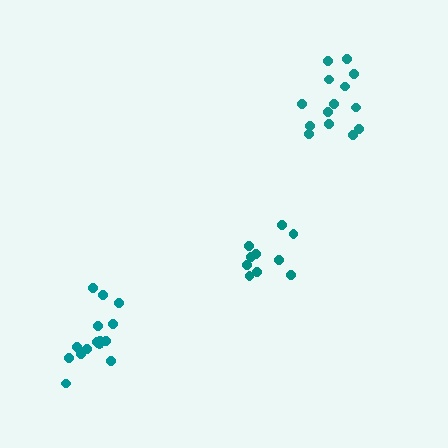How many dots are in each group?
Group 1: 10 dots, Group 2: 14 dots, Group 3: 15 dots (39 total).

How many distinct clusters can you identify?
There are 3 distinct clusters.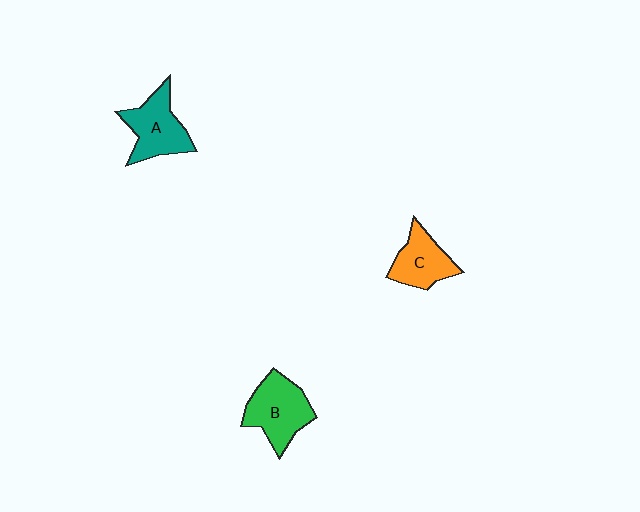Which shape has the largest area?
Shape B (green).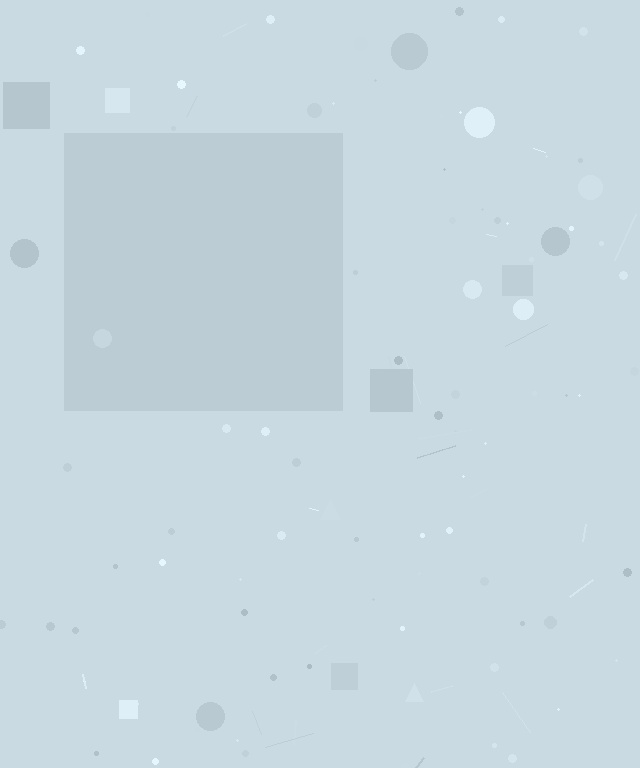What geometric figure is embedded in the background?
A square is embedded in the background.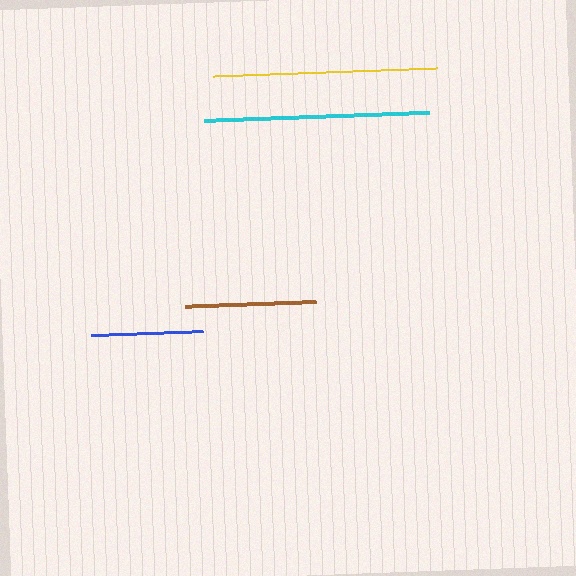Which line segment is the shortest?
The blue line is the shortest at approximately 112 pixels.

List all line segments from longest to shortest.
From longest to shortest: cyan, yellow, brown, blue.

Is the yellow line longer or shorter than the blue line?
The yellow line is longer than the blue line.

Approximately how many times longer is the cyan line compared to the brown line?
The cyan line is approximately 1.7 times the length of the brown line.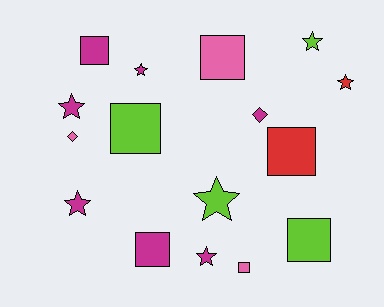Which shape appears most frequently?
Square, with 7 objects.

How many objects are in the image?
There are 16 objects.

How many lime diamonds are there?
There are no lime diamonds.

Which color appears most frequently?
Magenta, with 7 objects.